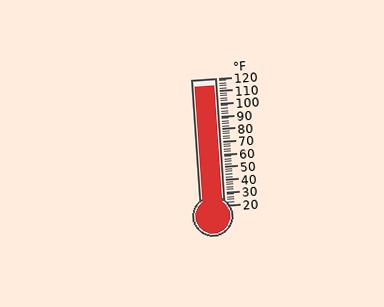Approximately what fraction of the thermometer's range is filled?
The thermometer is filled to approximately 95% of its range.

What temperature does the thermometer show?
The thermometer shows approximately 114°F.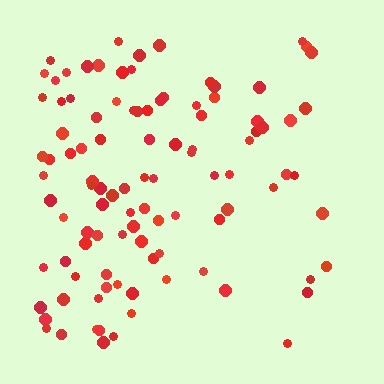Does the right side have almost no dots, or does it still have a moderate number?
Still a moderate number, just noticeably fewer than the left.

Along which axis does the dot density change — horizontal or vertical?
Horizontal.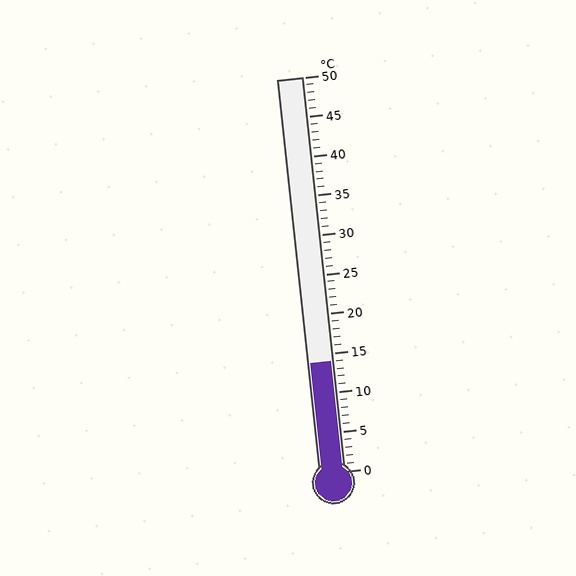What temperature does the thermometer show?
The thermometer shows approximately 14°C.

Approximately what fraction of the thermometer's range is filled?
The thermometer is filled to approximately 30% of its range.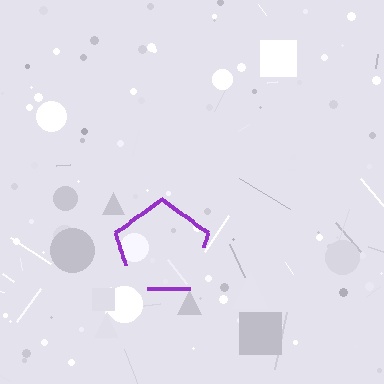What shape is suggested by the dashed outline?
The dashed outline suggests a pentagon.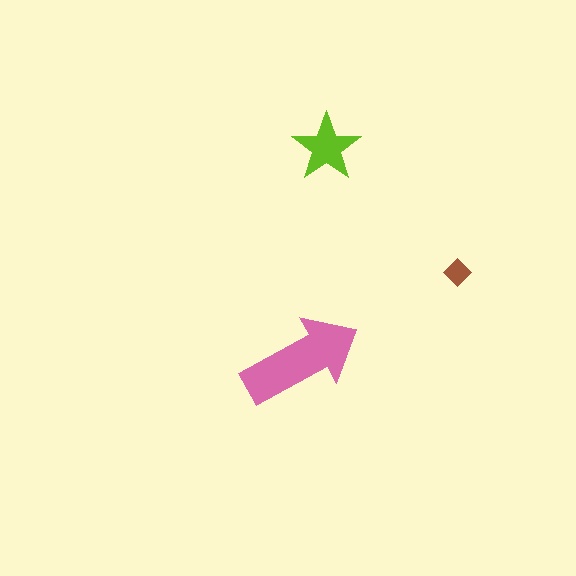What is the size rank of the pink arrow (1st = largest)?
1st.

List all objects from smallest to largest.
The brown diamond, the lime star, the pink arrow.